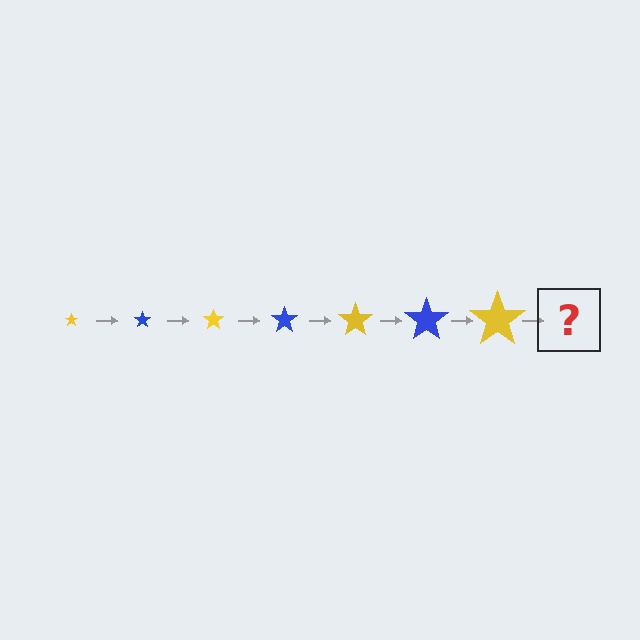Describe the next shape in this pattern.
It should be a blue star, larger than the previous one.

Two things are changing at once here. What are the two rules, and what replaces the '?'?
The two rules are that the star grows larger each step and the color cycles through yellow and blue. The '?' should be a blue star, larger than the previous one.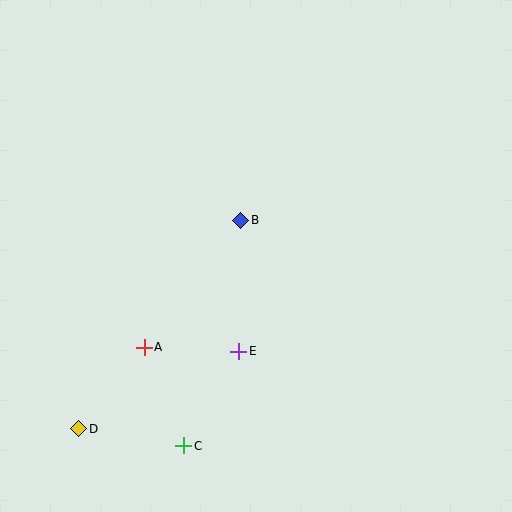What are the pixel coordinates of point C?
Point C is at (184, 446).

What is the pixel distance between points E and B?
The distance between E and B is 131 pixels.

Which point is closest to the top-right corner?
Point B is closest to the top-right corner.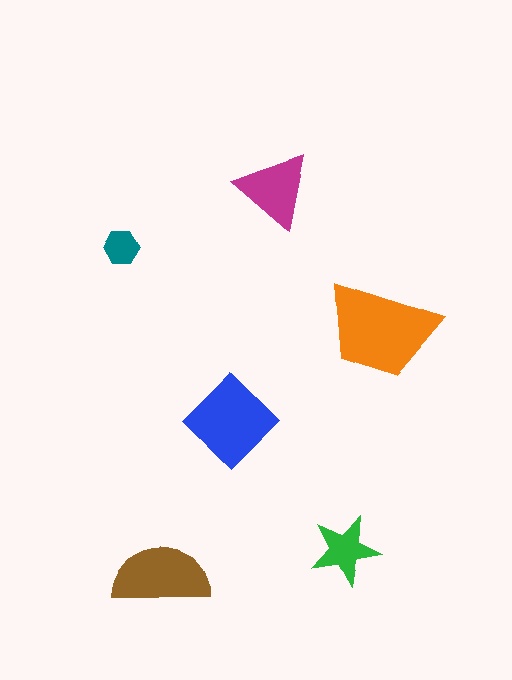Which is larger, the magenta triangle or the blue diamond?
The blue diamond.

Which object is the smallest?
The teal hexagon.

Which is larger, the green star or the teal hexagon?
The green star.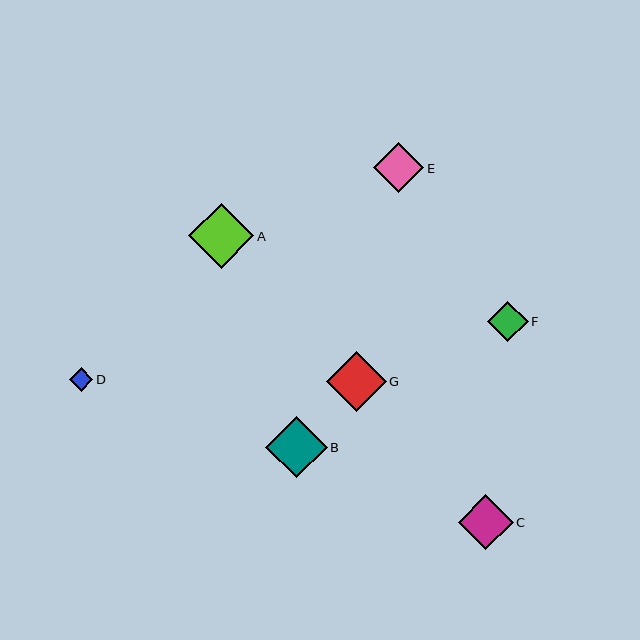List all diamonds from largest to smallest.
From largest to smallest: A, B, G, C, E, F, D.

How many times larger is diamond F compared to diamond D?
Diamond F is approximately 1.8 times the size of diamond D.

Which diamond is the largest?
Diamond A is the largest with a size of approximately 65 pixels.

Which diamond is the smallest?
Diamond D is the smallest with a size of approximately 23 pixels.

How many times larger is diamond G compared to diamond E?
Diamond G is approximately 1.2 times the size of diamond E.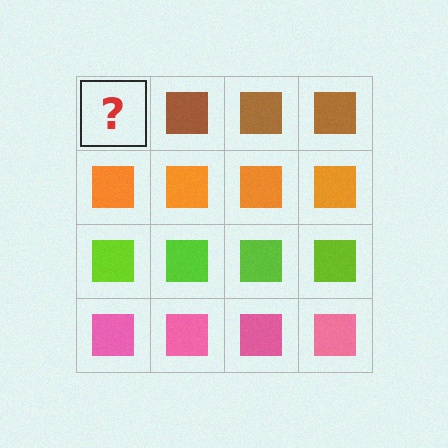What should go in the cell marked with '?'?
The missing cell should contain a brown square.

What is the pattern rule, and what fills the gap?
The rule is that each row has a consistent color. The gap should be filled with a brown square.